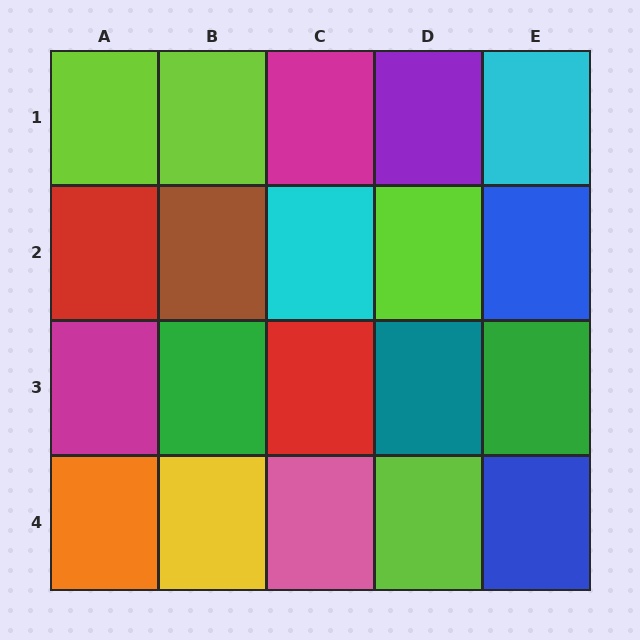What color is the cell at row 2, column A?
Red.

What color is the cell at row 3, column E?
Green.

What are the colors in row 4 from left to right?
Orange, yellow, pink, lime, blue.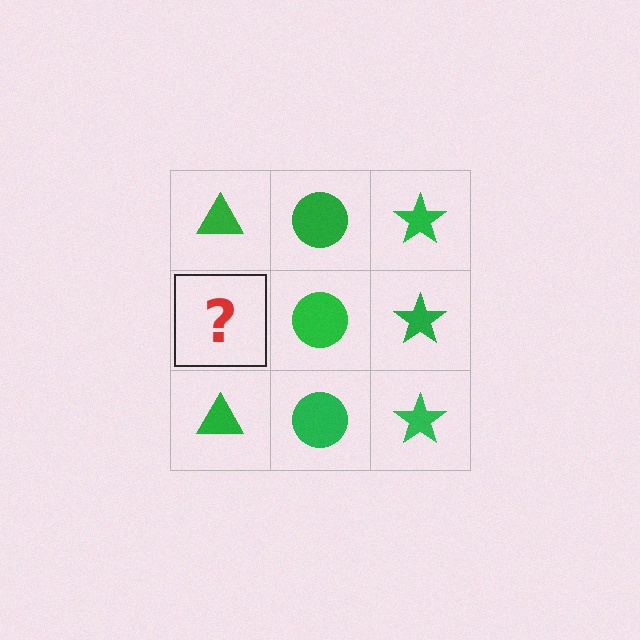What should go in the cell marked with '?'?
The missing cell should contain a green triangle.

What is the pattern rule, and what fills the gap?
The rule is that each column has a consistent shape. The gap should be filled with a green triangle.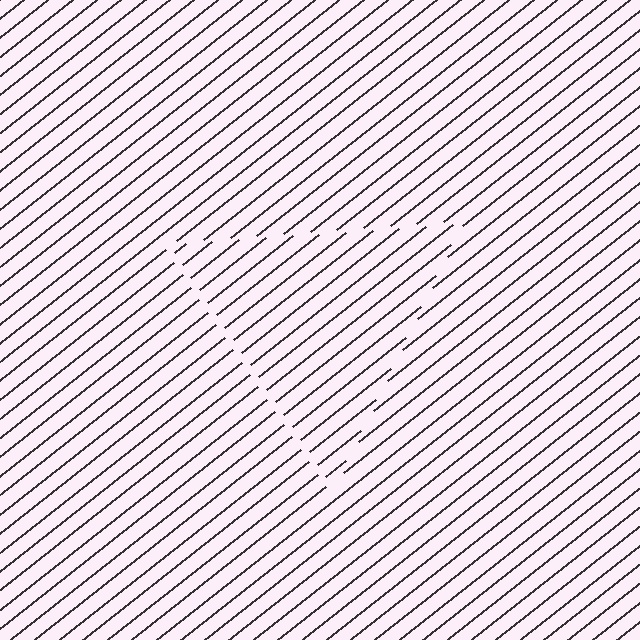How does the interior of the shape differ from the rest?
The interior of the shape contains the same grating, shifted by half a period — the contour is defined by the phase discontinuity where line-ends from the inner and outer gratings abut.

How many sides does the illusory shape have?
3 sides — the line-ends trace a triangle.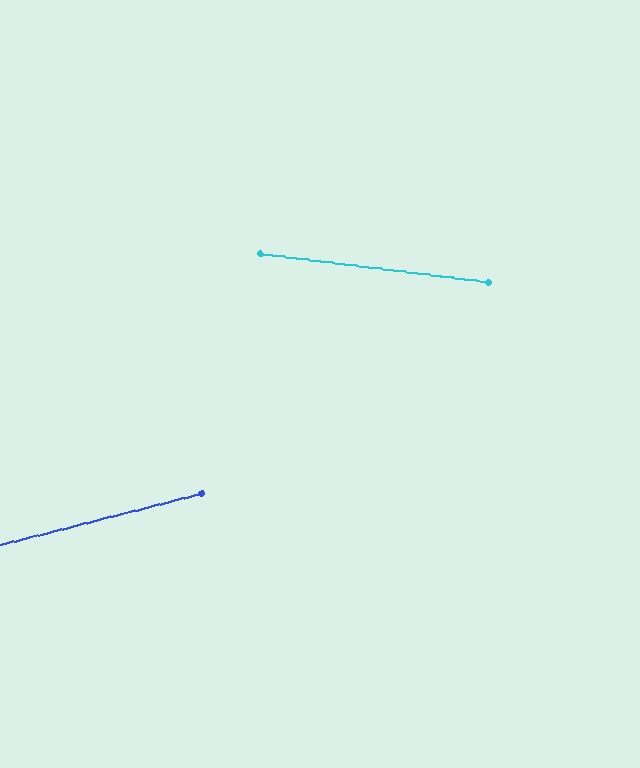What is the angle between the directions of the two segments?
Approximately 21 degrees.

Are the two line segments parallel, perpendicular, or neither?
Neither parallel nor perpendicular — they differ by about 21°.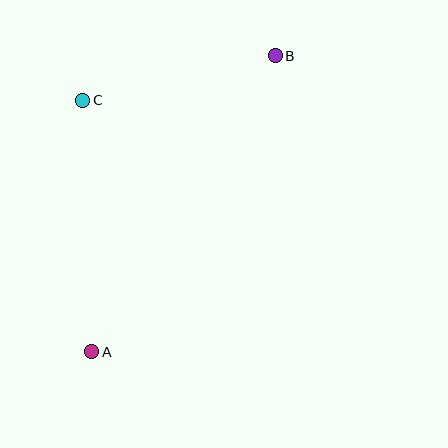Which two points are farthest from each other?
Points A and B are farthest from each other.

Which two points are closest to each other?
Points B and C are closest to each other.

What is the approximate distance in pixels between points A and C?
The distance between A and C is approximately 252 pixels.